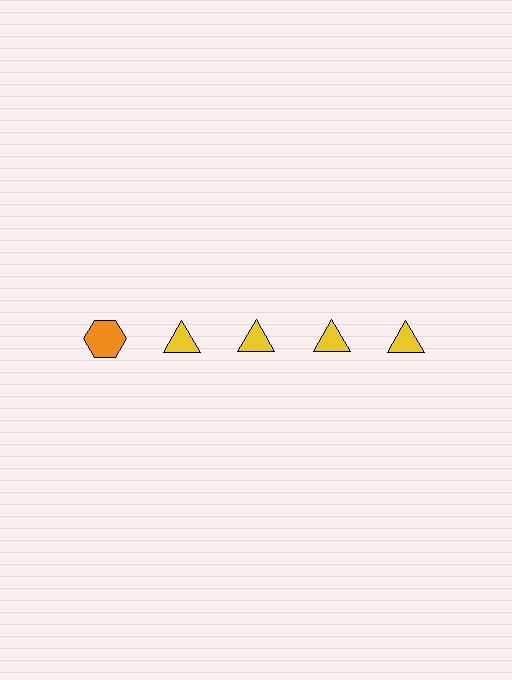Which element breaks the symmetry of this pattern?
The orange hexagon in the top row, leftmost column breaks the symmetry. All other shapes are yellow triangles.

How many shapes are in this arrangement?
There are 5 shapes arranged in a grid pattern.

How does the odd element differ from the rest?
It differs in both color (orange instead of yellow) and shape (hexagon instead of triangle).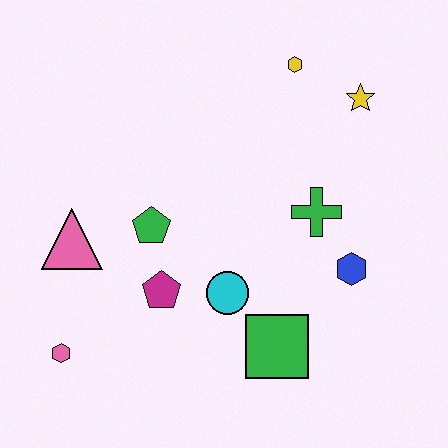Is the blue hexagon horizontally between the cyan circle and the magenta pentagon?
No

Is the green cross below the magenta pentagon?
No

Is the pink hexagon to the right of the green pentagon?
No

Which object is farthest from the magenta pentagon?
The yellow star is farthest from the magenta pentagon.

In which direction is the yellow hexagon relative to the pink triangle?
The yellow hexagon is to the right of the pink triangle.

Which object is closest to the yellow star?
The yellow hexagon is closest to the yellow star.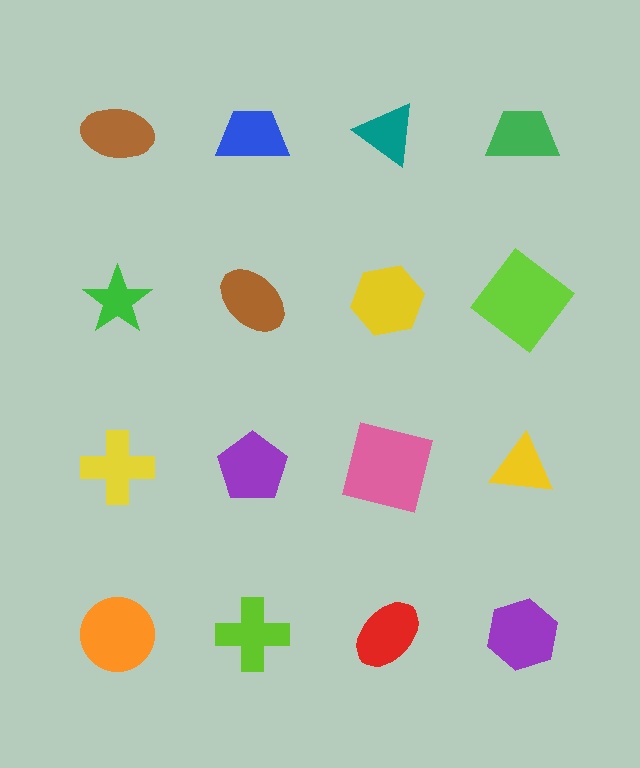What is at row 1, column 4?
A green trapezoid.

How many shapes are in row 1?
4 shapes.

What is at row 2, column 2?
A brown ellipse.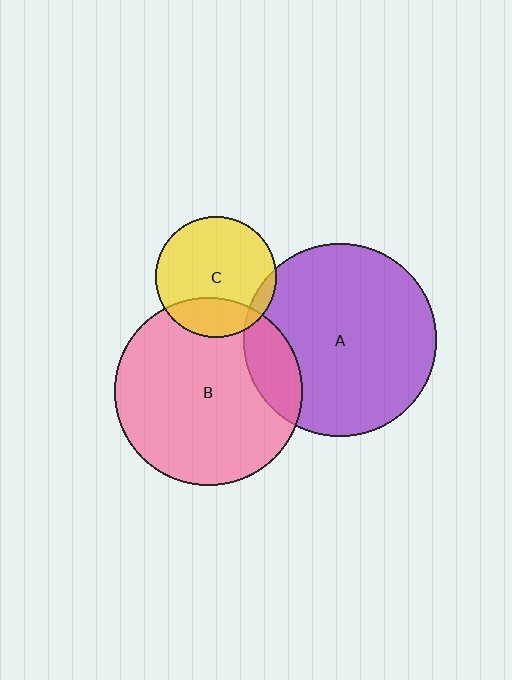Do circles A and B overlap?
Yes.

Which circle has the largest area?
Circle A (purple).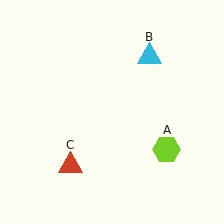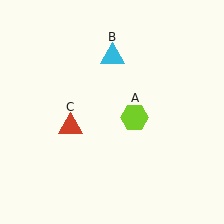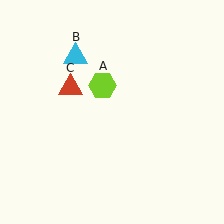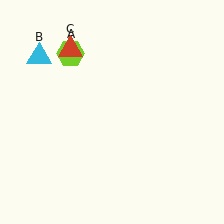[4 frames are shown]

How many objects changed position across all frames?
3 objects changed position: lime hexagon (object A), cyan triangle (object B), red triangle (object C).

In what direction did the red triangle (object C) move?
The red triangle (object C) moved up.